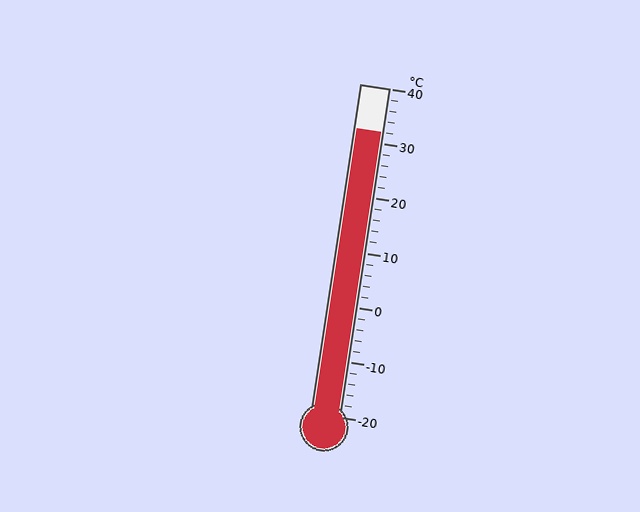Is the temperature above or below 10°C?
The temperature is above 10°C.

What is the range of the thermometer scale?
The thermometer scale ranges from -20°C to 40°C.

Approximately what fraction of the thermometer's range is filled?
The thermometer is filled to approximately 85% of its range.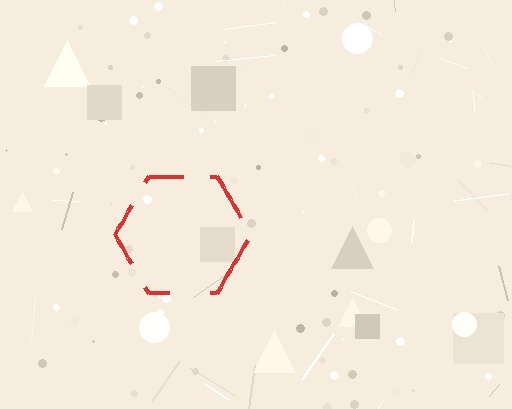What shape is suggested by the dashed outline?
The dashed outline suggests a hexagon.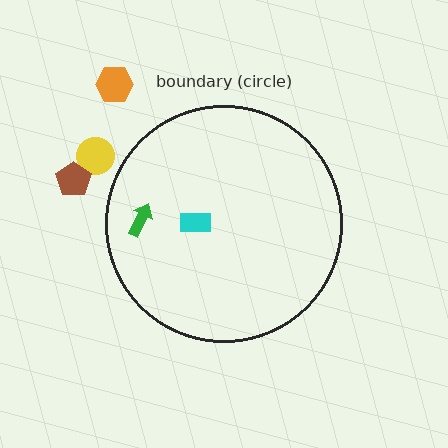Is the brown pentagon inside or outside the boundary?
Outside.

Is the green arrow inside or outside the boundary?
Inside.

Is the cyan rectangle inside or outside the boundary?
Inside.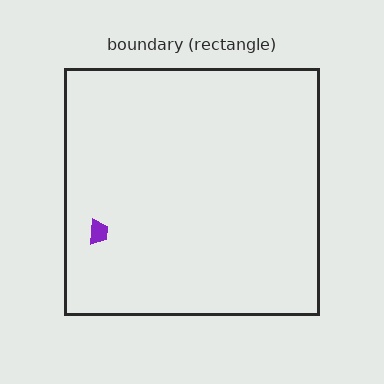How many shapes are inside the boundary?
1 inside, 0 outside.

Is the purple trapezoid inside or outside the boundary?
Inside.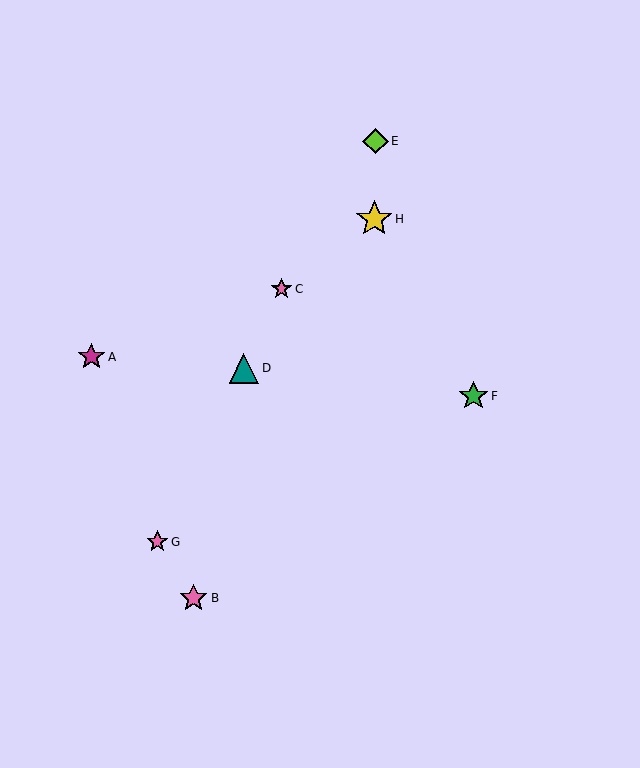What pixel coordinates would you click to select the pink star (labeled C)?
Click at (281, 289) to select the pink star C.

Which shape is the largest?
The yellow star (labeled H) is the largest.